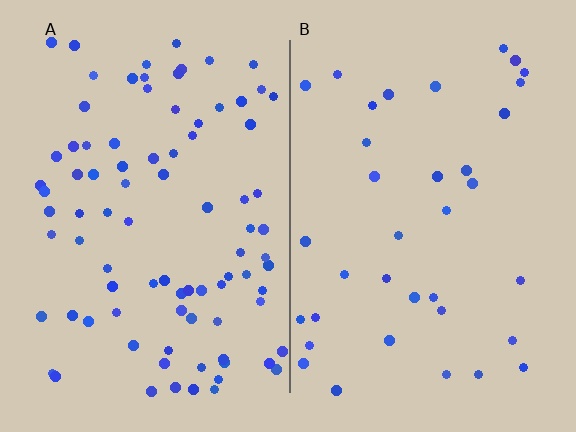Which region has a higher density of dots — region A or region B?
A (the left).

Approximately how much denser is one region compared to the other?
Approximately 2.4× — region A over region B.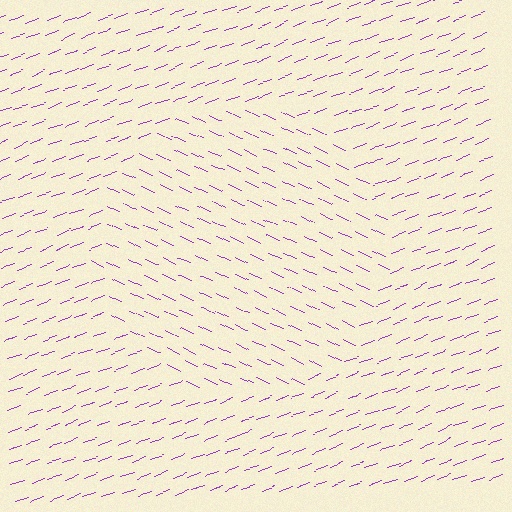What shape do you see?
I see a circle.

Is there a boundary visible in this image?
Yes, there is a texture boundary formed by a change in line orientation.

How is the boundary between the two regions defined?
The boundary is defined purely by a change in line orientation (approximately 45 degrees difference). All lines are the same color and thickness.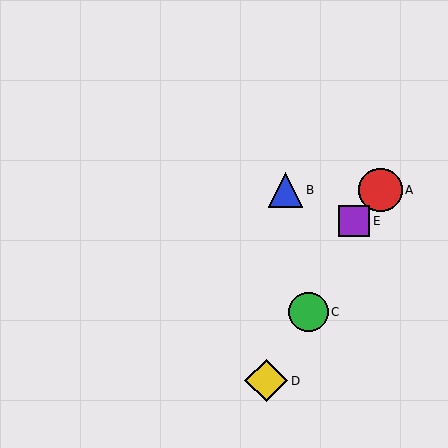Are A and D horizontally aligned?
No, A is at y≈190 and D is at y≈381.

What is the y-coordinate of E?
Object E is at y≈221.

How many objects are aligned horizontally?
2 objects (A, B) are aligned horizontally.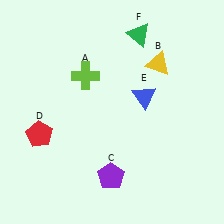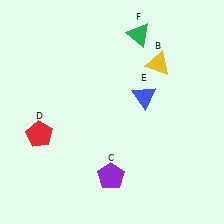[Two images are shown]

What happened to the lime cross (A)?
The lime cross (A) was removed in Image 2. It was in the top-left area of Image 1.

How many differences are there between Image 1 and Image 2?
There is 1 difference between the two images.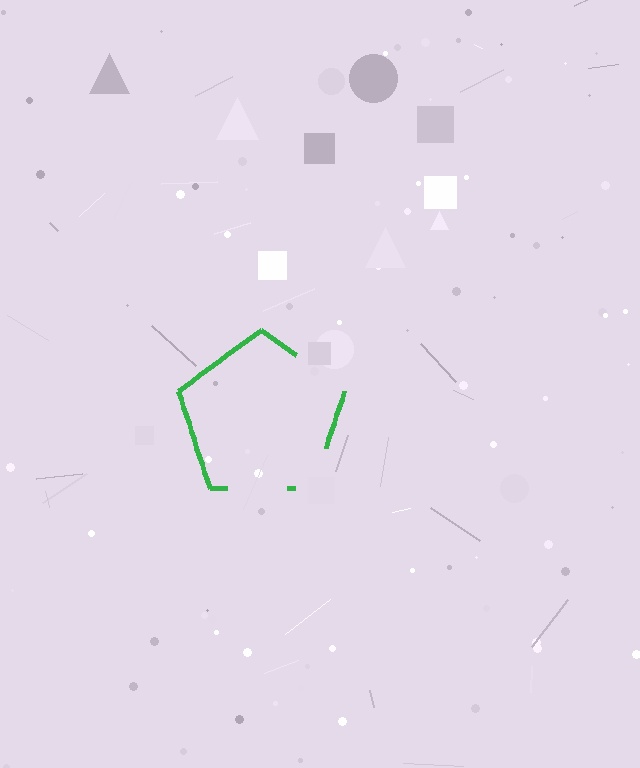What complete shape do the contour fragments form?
The contour fragments form a pentagon.